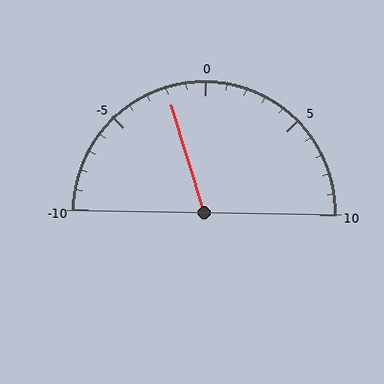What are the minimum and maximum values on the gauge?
The gauge ranges from -10 to 10.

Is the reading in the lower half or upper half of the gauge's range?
The reading is in the lower half of the range (-10 to 10).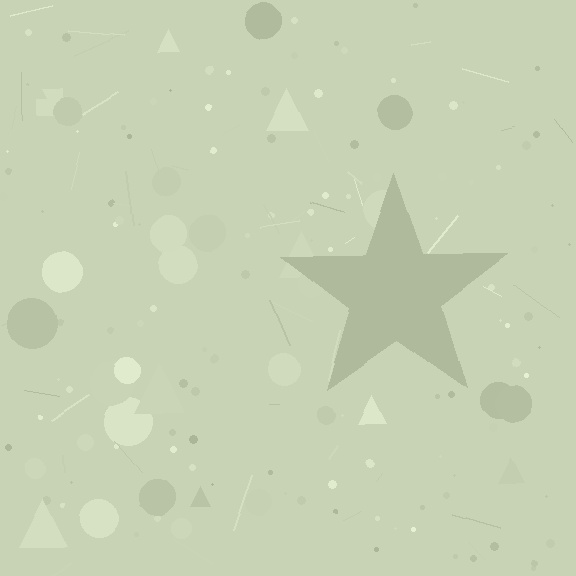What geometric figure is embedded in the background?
A star is embedded in the background.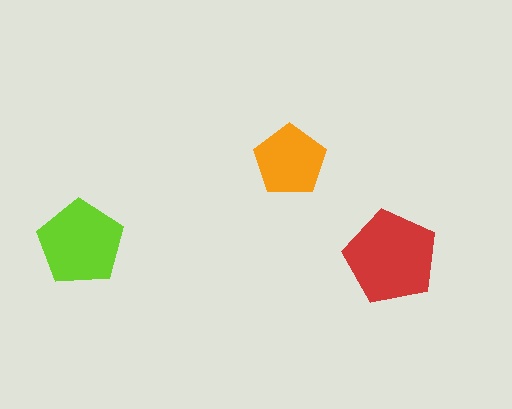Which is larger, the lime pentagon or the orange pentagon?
The lime one.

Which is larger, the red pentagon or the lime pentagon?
The red one.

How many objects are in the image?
There are 3 objects in the image.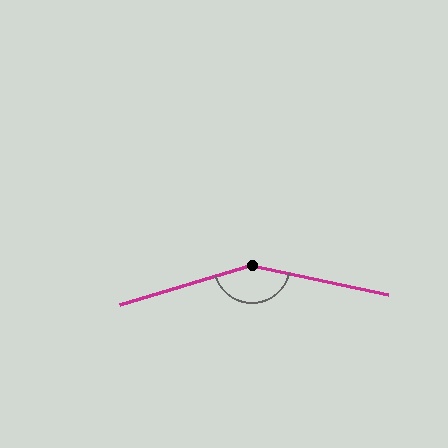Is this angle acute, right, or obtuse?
It is obtuse.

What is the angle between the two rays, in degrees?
Approximately 151 degrees.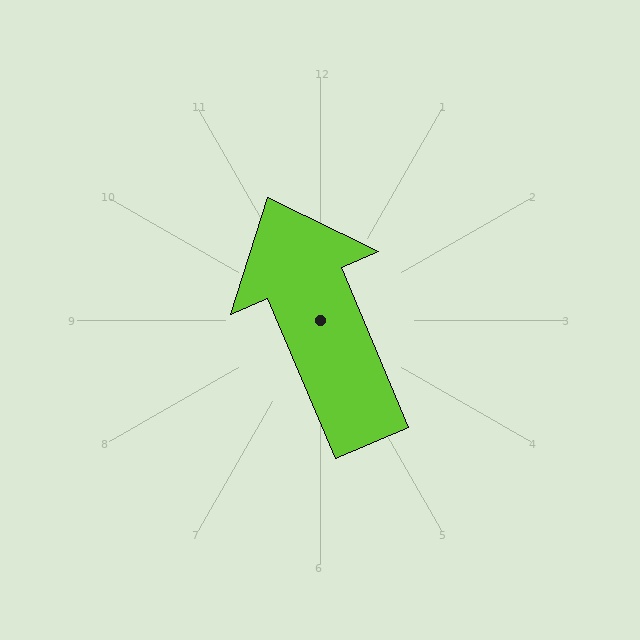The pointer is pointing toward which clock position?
Roughly 11 o'clock.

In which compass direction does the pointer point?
Northwest.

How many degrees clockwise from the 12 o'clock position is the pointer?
Approximately 337 degrees.